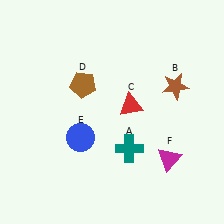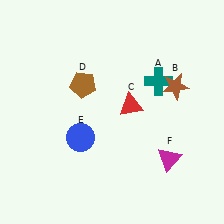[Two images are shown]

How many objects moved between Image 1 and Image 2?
1 object moved between the two images.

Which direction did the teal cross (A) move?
The teal cross (A) moved up.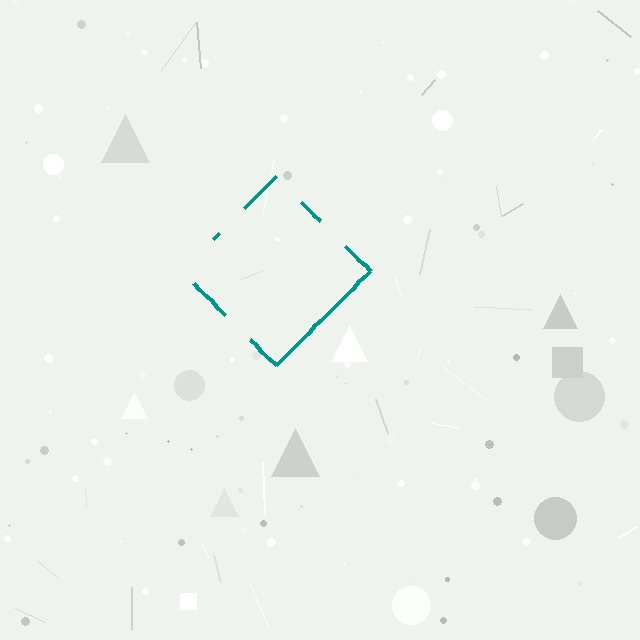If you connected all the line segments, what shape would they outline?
They would outline a diamond.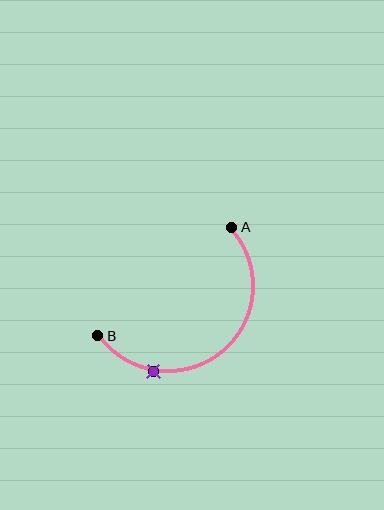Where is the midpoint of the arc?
The arc midpoint is the point on the curve farthest from the straight line joining A and B. It sits below and to the right of that line.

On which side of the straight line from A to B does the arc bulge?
The arc bulges below and to the right of the straight line connecting A and B.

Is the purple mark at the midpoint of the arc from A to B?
No. The purple mark lies on the arc but is closer to endpoint B. The arc midpoint would be at the point on the curve equidistant along the arc from both A and B.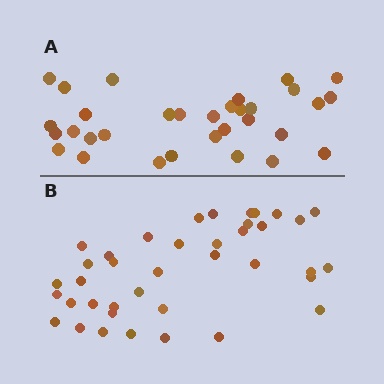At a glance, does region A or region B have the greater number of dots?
Region B (the bottom region) has more dots.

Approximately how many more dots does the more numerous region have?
Region B has roughly 8 or so more dots than region A.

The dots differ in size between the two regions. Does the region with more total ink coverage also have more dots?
No. Region A has more total ink coverage because its dots are larger, but region B actually contains more individual dots. Total area can be misleading — the number of items is what matters here.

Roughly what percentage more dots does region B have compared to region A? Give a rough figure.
About 20% more.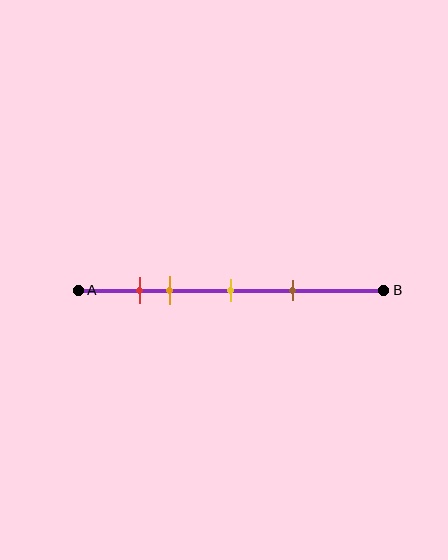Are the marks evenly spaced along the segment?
No, the marks are not evenly spaced.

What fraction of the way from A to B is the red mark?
The red mark is approximately 20% (0.2) of the way from A to B.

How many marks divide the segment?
There are 4 marks dividing the segment.